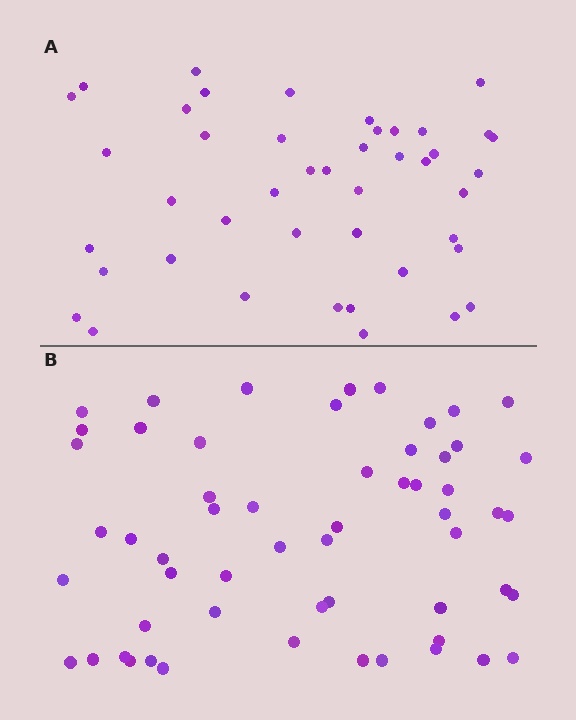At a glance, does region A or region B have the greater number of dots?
Region B (the bottom region) has more dots.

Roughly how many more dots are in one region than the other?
Region B has approximately 15 more dots than region A.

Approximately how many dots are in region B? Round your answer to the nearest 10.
About 60 dots. (The exact count is 57, which rounds to 60.)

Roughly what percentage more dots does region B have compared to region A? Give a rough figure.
About 30% more.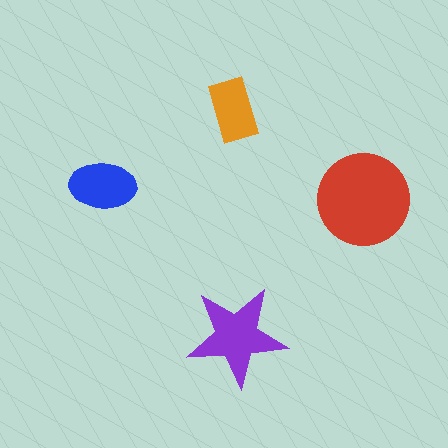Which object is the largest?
The red circle.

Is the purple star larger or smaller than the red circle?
Smaller.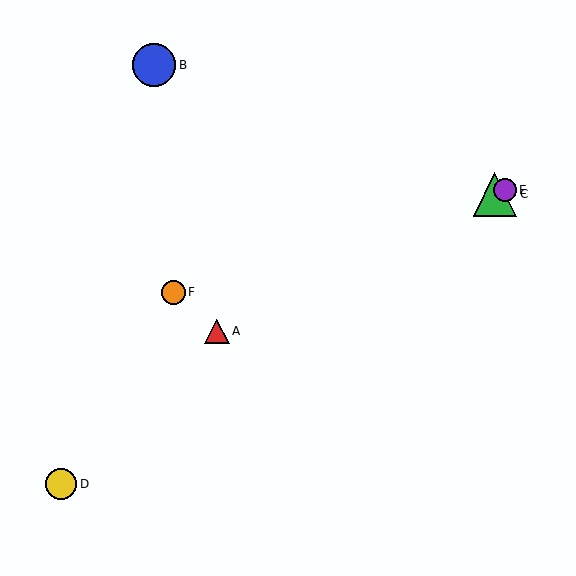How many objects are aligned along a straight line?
3 objects (A, C, E) are aligned along a straight line.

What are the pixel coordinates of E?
Object E is at (505, 190).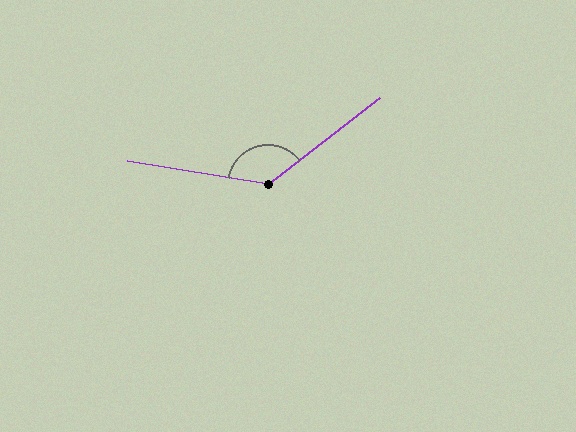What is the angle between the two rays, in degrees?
Approximately 132 degrees.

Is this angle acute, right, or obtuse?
It is obtuse.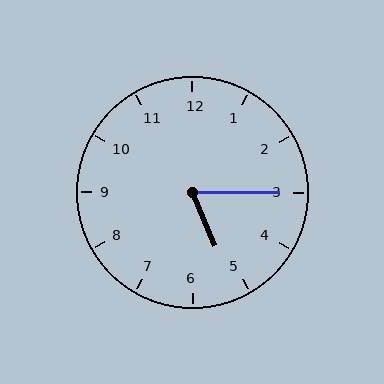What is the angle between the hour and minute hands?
Approximately 68 degrees.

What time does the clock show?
5:15.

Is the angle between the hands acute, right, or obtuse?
It is acute.